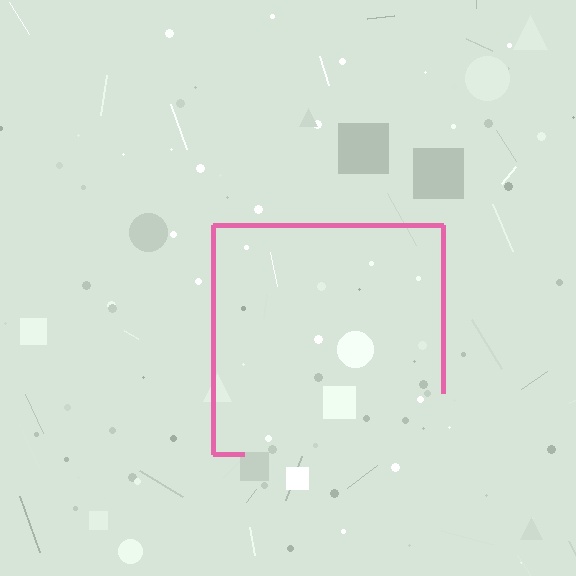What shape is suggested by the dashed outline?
The dashed outline suggests a square.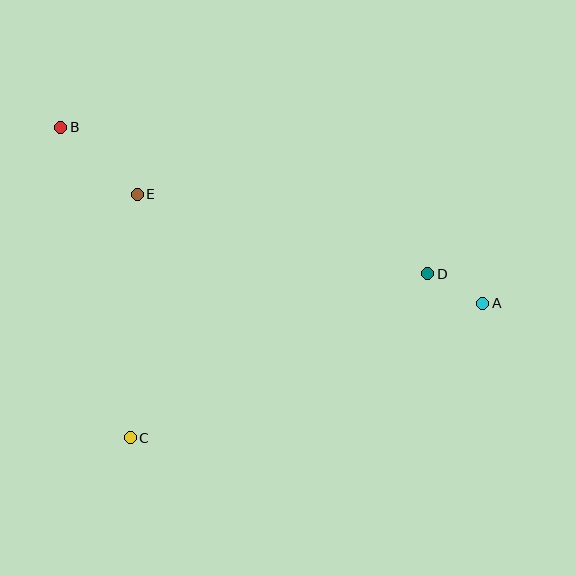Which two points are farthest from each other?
Points A and B are farthest from each other.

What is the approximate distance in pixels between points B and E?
The distance between B and E is approximately 102 pixels.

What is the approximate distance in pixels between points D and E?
The distance between D and E is approximately 301 pixels.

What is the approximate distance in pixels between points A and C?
The distance between A and C is approximately 378 pixels.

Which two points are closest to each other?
Points A and D are closest to each other.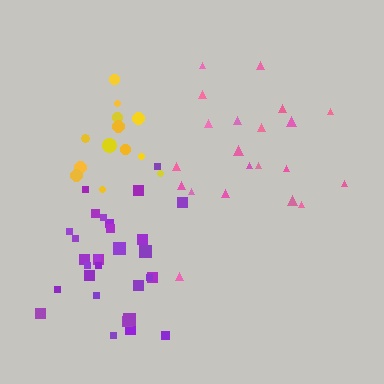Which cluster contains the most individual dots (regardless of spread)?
Purple (30).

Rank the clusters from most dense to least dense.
purple, yellow, pink.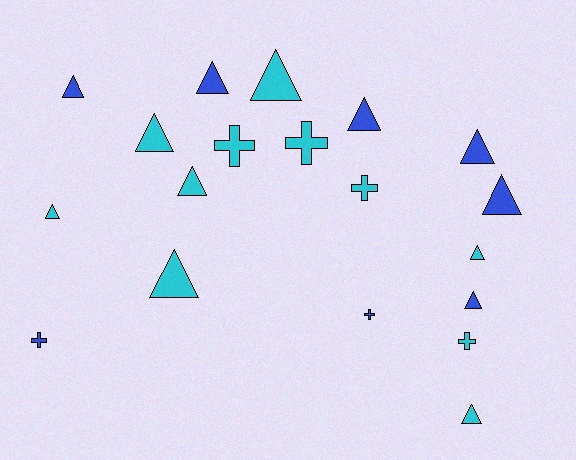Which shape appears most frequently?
Triangle, with 13 objects.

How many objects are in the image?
There are 19 objects.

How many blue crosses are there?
There are 2 blue crosses.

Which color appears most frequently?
Cyan, with 11 objects.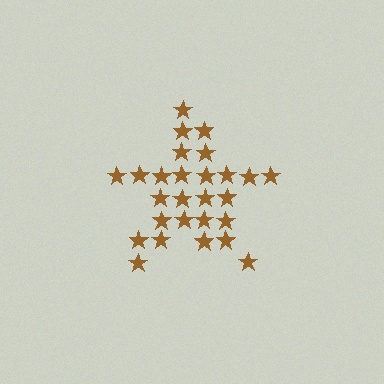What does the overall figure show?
The overall figure shows a star.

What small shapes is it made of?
It is made of small stars.